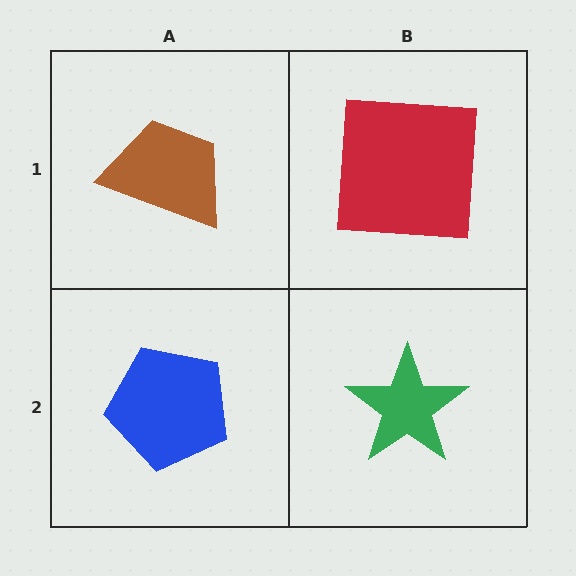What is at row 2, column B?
A green star.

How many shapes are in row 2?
2 shapes.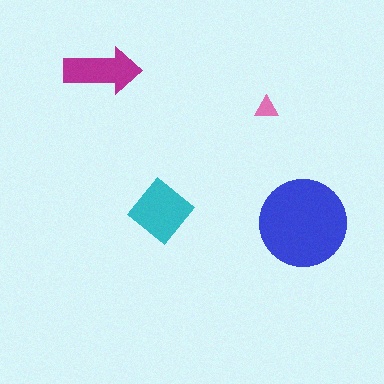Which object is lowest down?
The blue circle is bottommost.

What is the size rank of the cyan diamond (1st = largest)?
2nd.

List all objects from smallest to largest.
The pink triangle, the magenta arrow, the cyan diamond, the blue circle.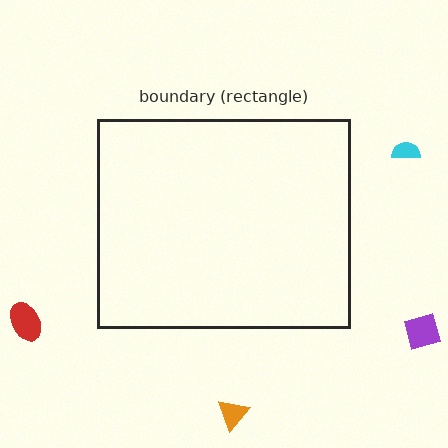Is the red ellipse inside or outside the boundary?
Outside.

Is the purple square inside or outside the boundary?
Outside.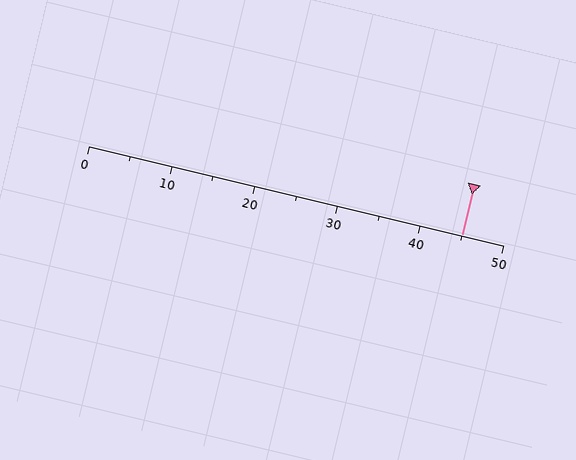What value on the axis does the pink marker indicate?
The marker indicates approximately 45.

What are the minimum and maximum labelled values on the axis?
The axis runs from 0 to 50.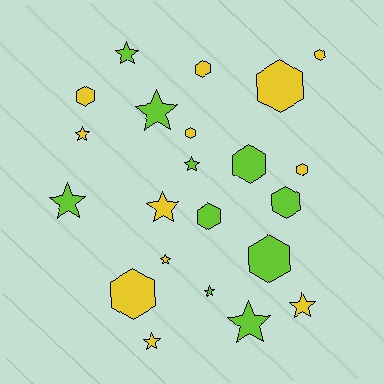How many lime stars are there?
There are 6 lime stars.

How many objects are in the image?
There are 22 objects.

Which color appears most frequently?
Yellow, with 12 objects.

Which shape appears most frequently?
Star, with 11 objects.